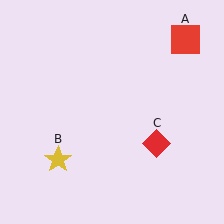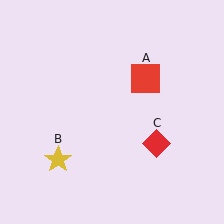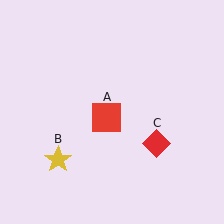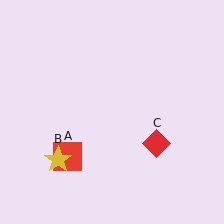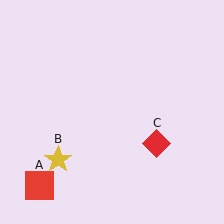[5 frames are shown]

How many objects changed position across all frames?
1 object changed position: red square (object A).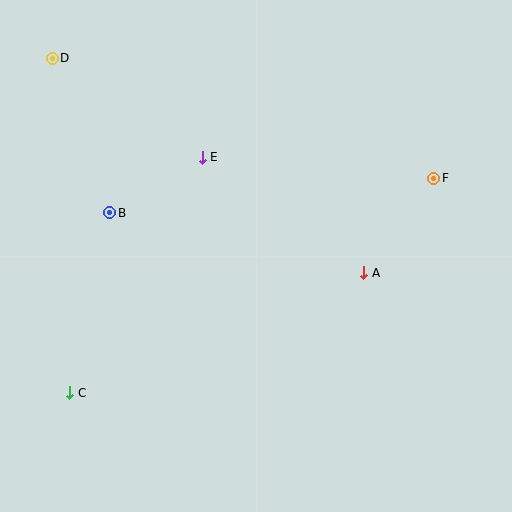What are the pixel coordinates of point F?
Point F is at (434, 178).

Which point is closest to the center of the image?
Point A at (364, 273) is closest to the center.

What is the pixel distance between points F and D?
The distance between F and D is 400 pixels.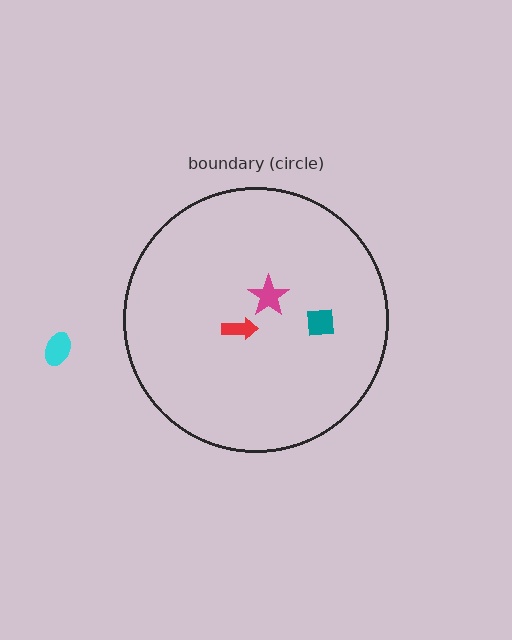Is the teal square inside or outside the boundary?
Inside.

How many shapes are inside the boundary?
3 inside, 1 outside.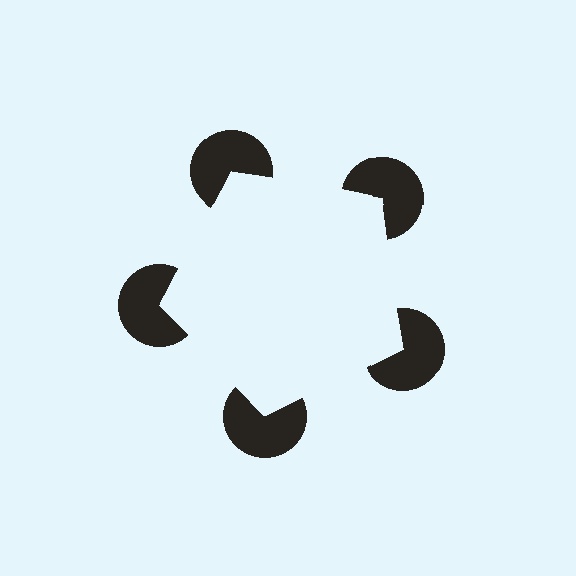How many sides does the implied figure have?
5 sides.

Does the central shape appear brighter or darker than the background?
It typically appears slightly brighter than the background, even though no actual brightness change is drawn.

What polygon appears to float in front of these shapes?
An illusory pentagon — its edges are inferred from the aligned wedge cuts in the pac-man discs, not physically drawn.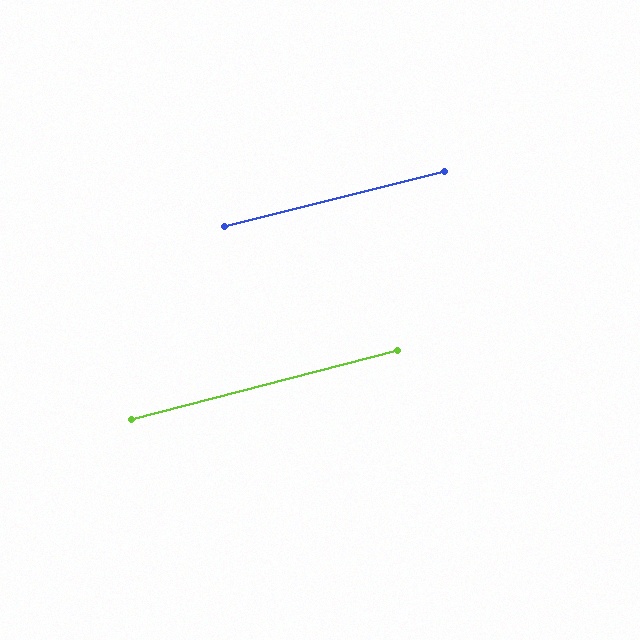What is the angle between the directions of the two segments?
Approximately 0 degrees.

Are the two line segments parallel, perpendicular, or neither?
Parallel — their directions differ by only 0.2°.